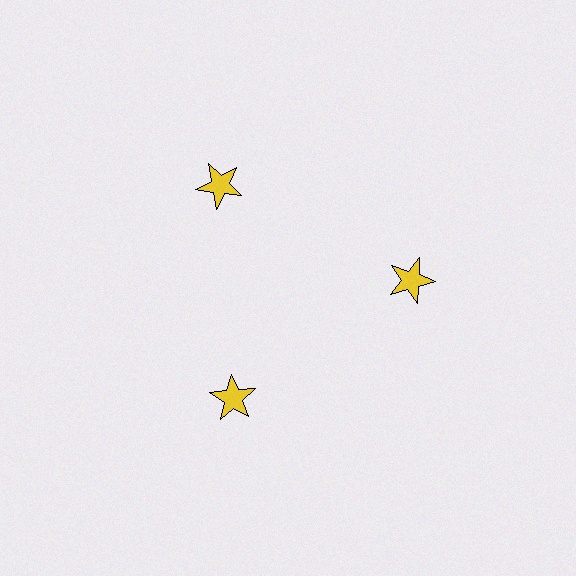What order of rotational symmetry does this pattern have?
This pattern has 3-fold rotational symmetry.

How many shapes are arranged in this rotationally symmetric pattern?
There are 3 shapes, arranged in 3 groups of 1.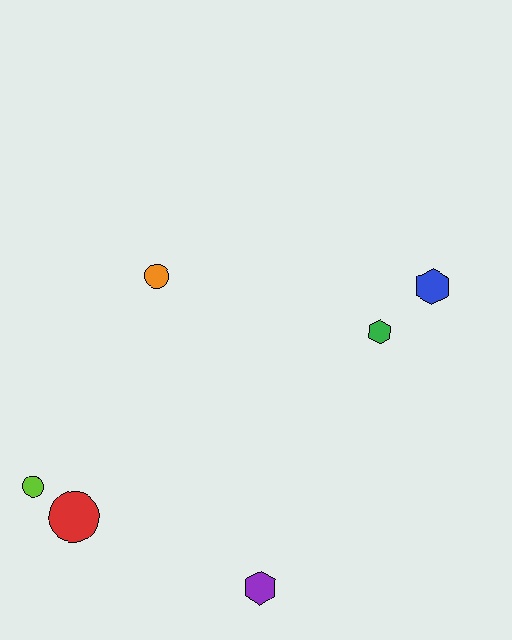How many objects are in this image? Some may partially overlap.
There are 6 objects.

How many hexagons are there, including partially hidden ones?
There are 3 hexagons.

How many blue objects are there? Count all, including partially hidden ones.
There is 1 blue object.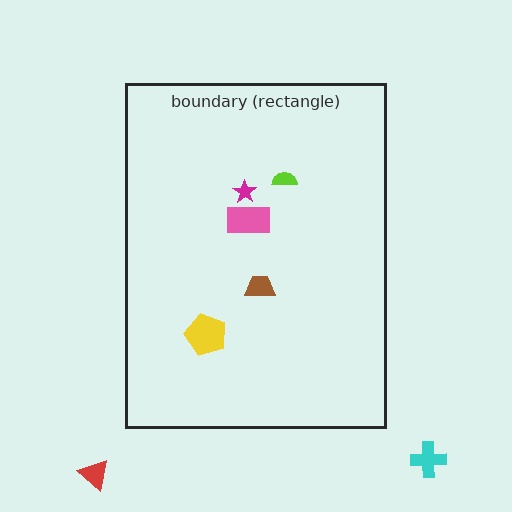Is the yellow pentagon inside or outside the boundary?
Inside.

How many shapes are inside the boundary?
5 inside, 2 outside.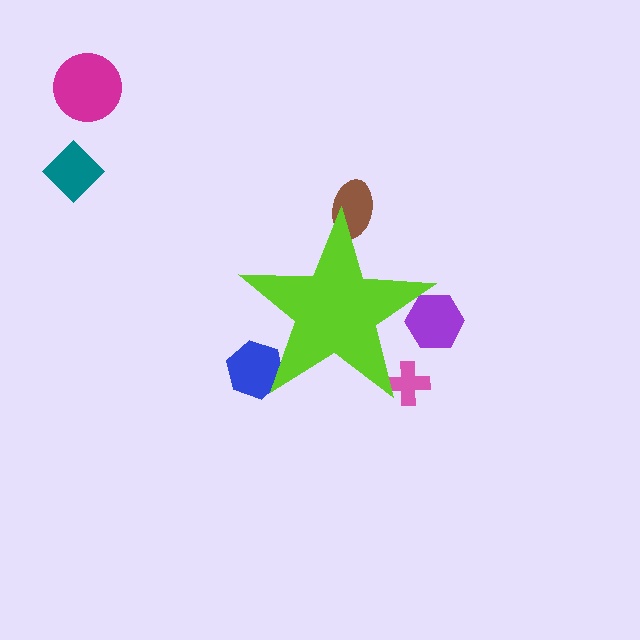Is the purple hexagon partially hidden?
Yes, the purple hexagon is partially hidden behind the lime star.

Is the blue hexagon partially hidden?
Yes, the blue hexagon is partially hidden behind the lime star.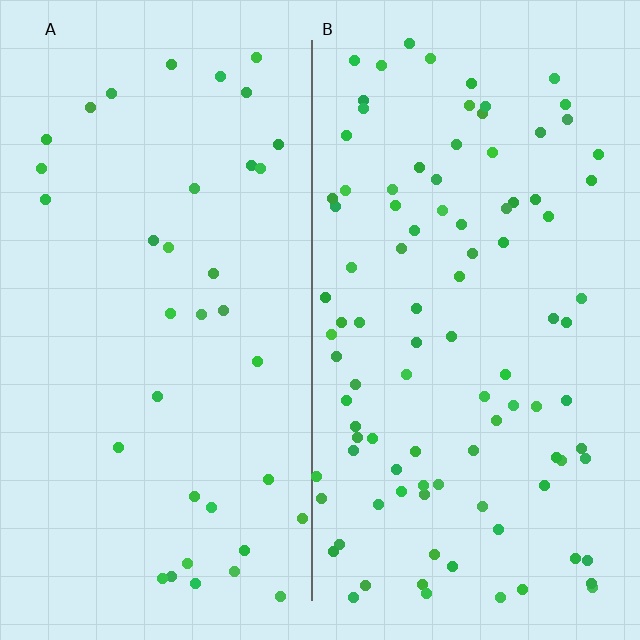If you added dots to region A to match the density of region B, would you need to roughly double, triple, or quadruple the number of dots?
Approximately triple.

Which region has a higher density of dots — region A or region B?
B (the right).